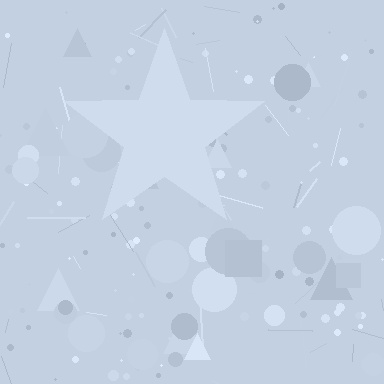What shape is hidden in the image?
A star is hidden in the image.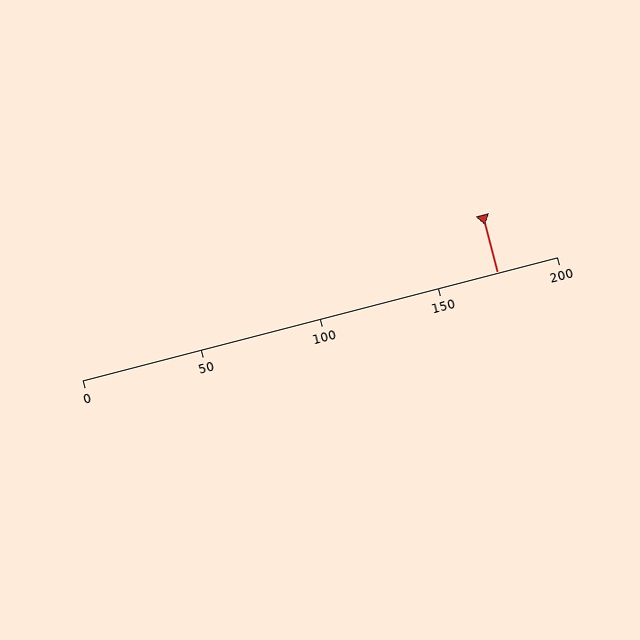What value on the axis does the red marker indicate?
The marker indicates approximately 175.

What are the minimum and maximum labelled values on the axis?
The axis runs from 0 to 200.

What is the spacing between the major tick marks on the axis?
The major ticks are spaced 50 apart.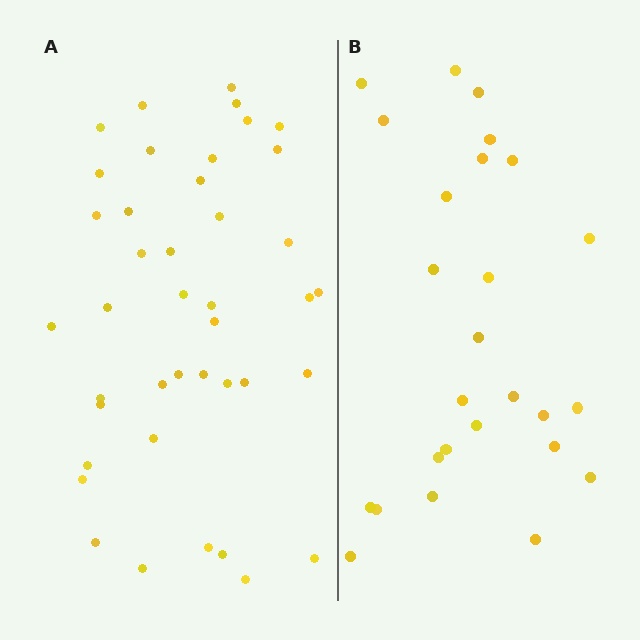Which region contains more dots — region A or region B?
Region A (the left region) has more dots.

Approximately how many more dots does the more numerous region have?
Region A has approximately 15 more dots than region B.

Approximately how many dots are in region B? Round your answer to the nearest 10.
About 30 dots. (The exact count is 26, which rounds to 30.)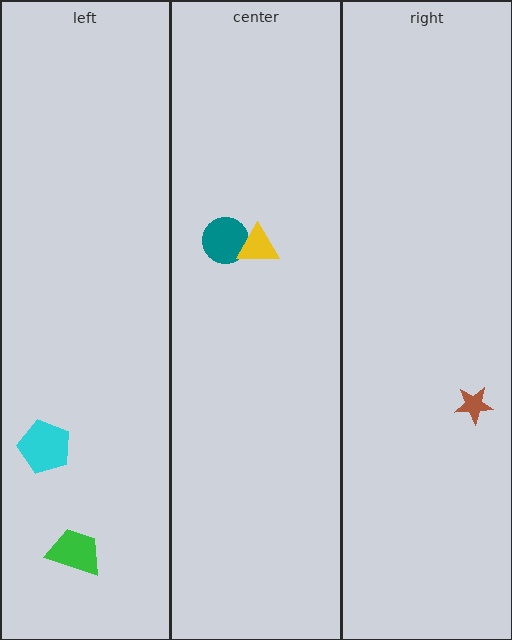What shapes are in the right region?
The brown star.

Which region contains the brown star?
The right region.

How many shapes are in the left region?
2.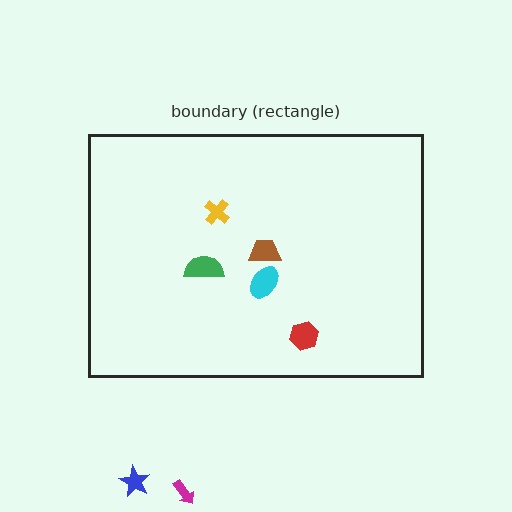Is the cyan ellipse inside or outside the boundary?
Inside.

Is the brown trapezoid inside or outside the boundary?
Inside.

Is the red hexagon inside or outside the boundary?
Inside.